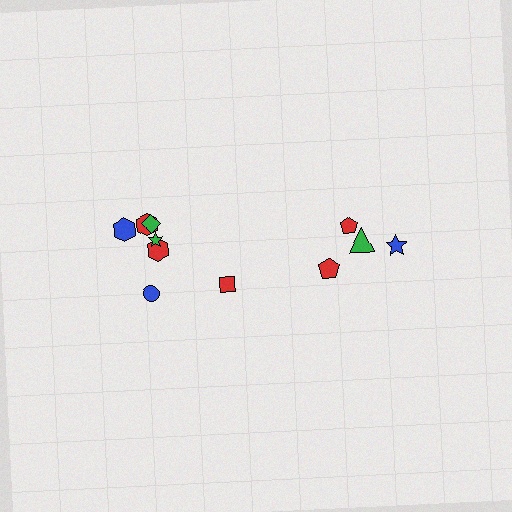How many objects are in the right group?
There are 4 objects.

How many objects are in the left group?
There are 7 objects.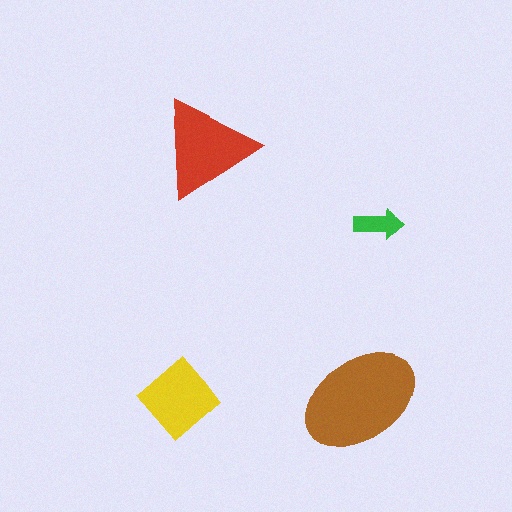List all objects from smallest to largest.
The green arrow, the yellow diamond, the red triangle, the brown ellipse.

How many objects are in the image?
There are 4 objects in the image.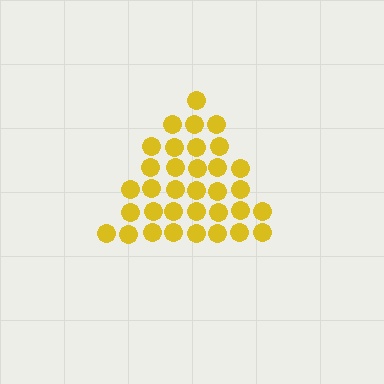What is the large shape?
The large shape is a triangle.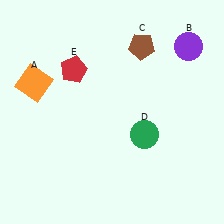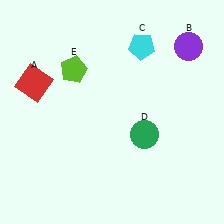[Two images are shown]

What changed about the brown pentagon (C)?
In Image 1, C is brown. In Image 2, it changed to cyan.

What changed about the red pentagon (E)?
In Image 1, E is red. In Image 2, it changed to lime.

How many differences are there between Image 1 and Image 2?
There are 3 differences between the two images.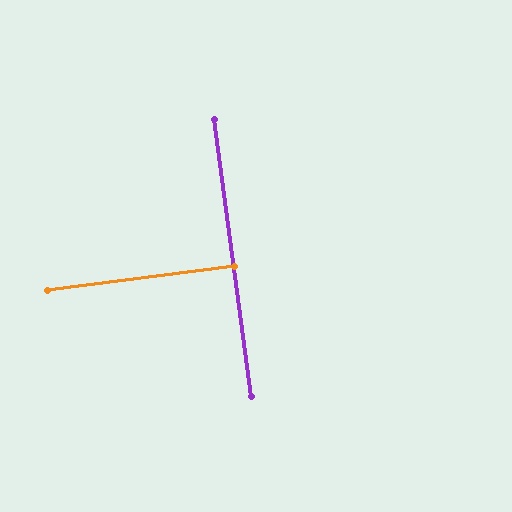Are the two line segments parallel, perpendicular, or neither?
Perpendicular — they meet at approximately 90°.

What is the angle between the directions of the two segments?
Approximately 90 degrees.